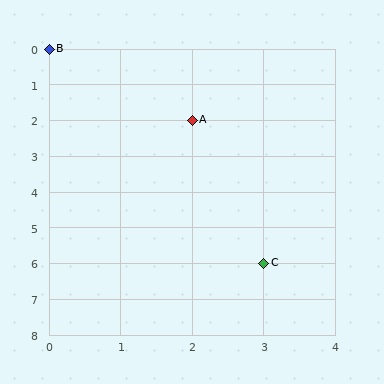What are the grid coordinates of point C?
Point C is at grid coordinates (3, 6).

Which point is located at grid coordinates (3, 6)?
Point C is at (3, 6).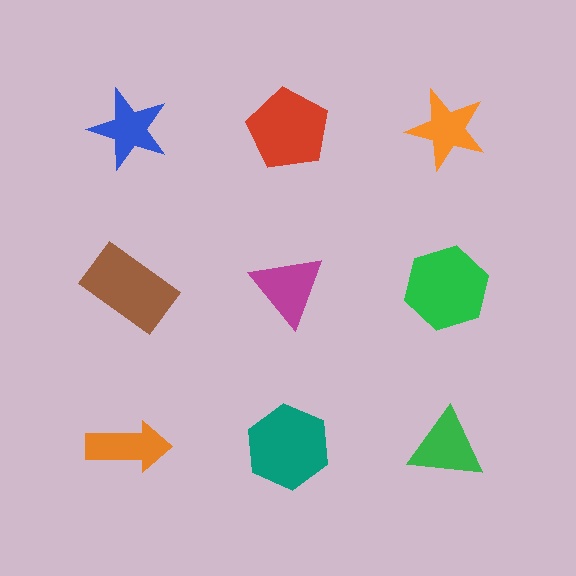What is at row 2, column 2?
A magenta triangle.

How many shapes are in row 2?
3 shapes.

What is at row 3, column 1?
An orange arrow.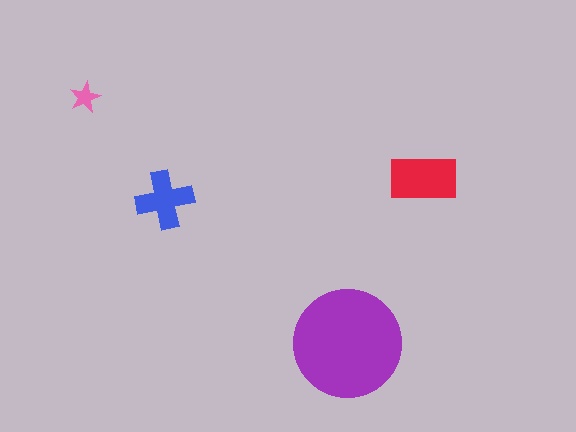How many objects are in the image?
There are 4 objects in the image.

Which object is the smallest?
The pink star.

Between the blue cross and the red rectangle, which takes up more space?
The red rectangle.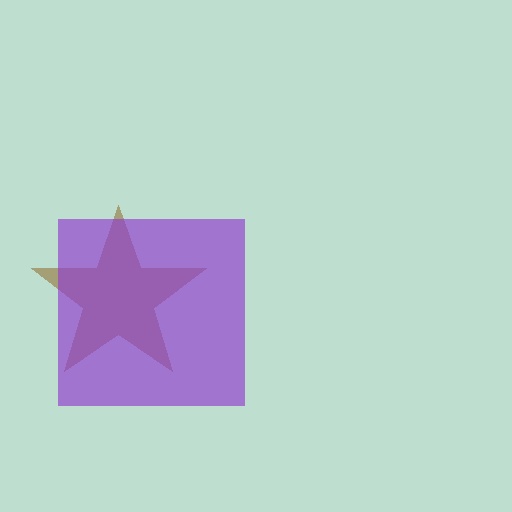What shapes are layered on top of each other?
The layered shapes are: a brown star, a purple square.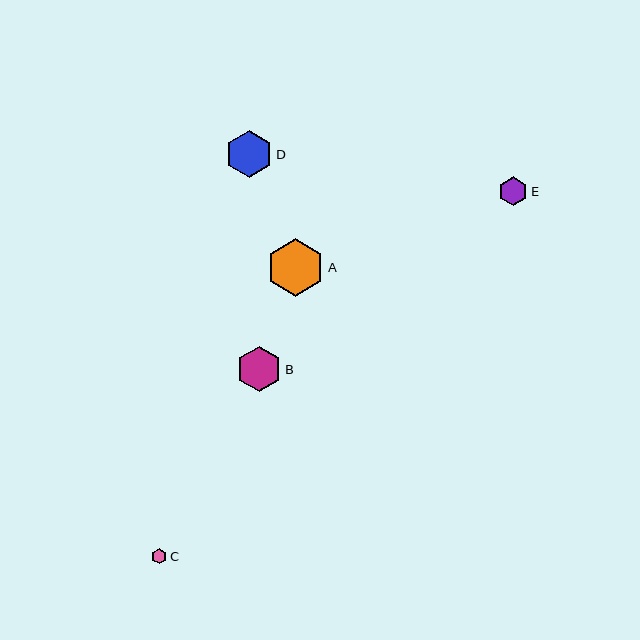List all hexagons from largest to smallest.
From largest to smallest: A, D, B, E, C.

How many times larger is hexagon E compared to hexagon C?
Hexagon E is approximately 1.9 times the size of hexagon C.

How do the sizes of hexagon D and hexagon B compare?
Hexagon D and hexagon B are approximately the same size.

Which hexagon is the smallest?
Hexagon C is the smallest with a size of approximately 15 pixels.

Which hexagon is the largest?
Hexagon A is the largest with a size of approximately 57 pixels.